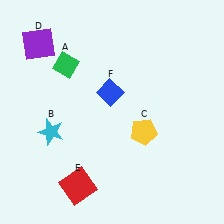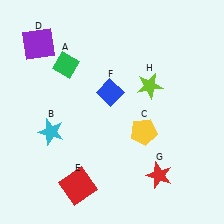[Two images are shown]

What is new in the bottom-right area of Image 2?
A red star (G) was added in the bottom-right area of Image 2.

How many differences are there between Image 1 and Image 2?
There are 2 differences between the two images.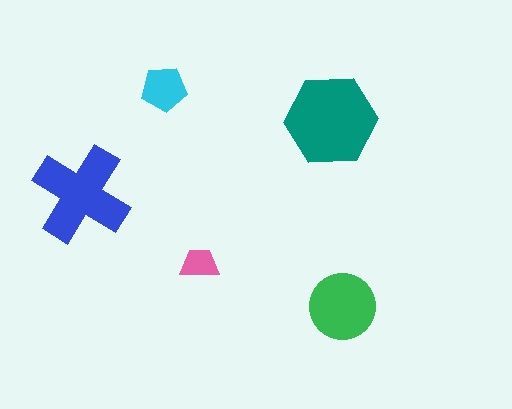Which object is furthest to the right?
The green circle is rightmost.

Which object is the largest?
The teal hexagon.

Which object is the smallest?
The pink trapezoid.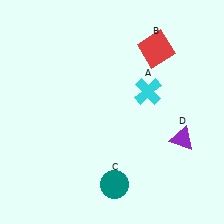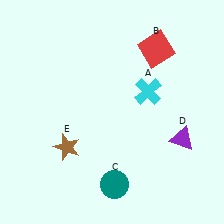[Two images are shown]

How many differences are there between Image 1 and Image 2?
There is 1 difference between the two images.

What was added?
A brown star (E) was added in Image 2.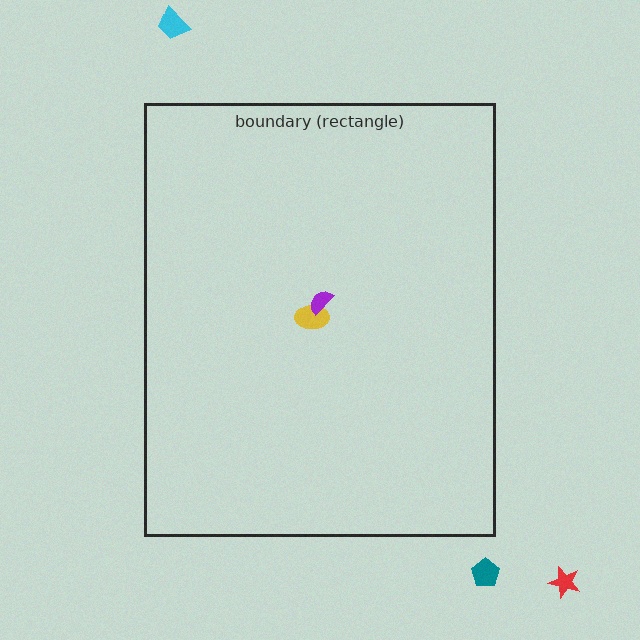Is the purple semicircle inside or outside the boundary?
Inside.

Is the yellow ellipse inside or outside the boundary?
Inside.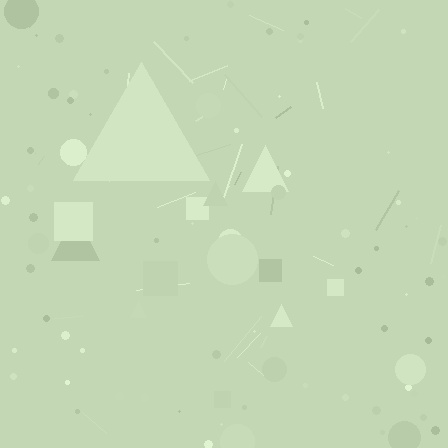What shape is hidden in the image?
A triangle is hidden in the image.